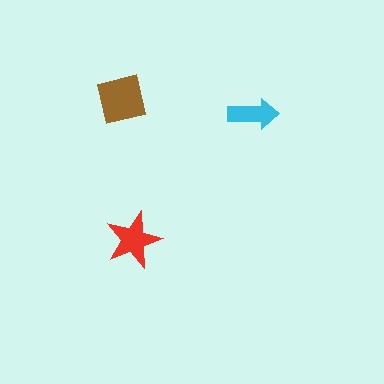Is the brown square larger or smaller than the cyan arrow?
Larger.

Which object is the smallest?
The cyan arrow.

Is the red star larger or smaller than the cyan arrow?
Larger.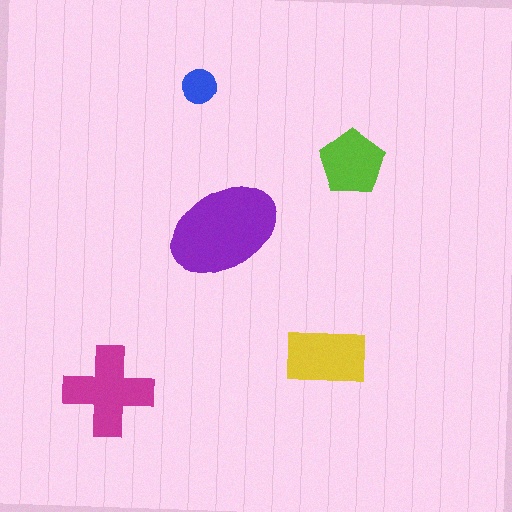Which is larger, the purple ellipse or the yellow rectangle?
The purple ellipse.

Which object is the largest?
The purple ellipse.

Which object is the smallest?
The blue circle.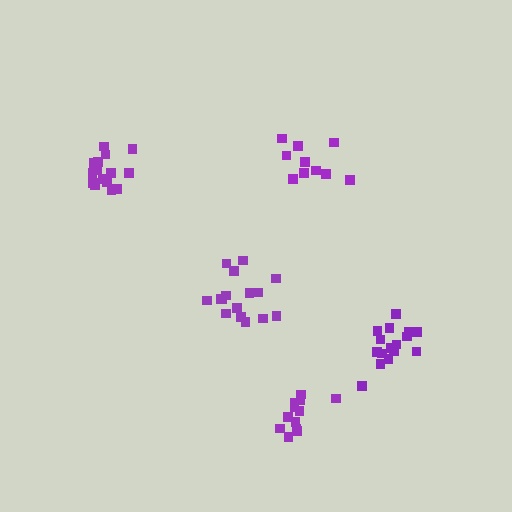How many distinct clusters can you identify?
There are 5 distinct clusters.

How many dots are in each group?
Group 1: 10 dots, Group 2: 16 dots, Group 3: 15 dots, Group 4: 16 dots, Group 5: 13 dots (70 total).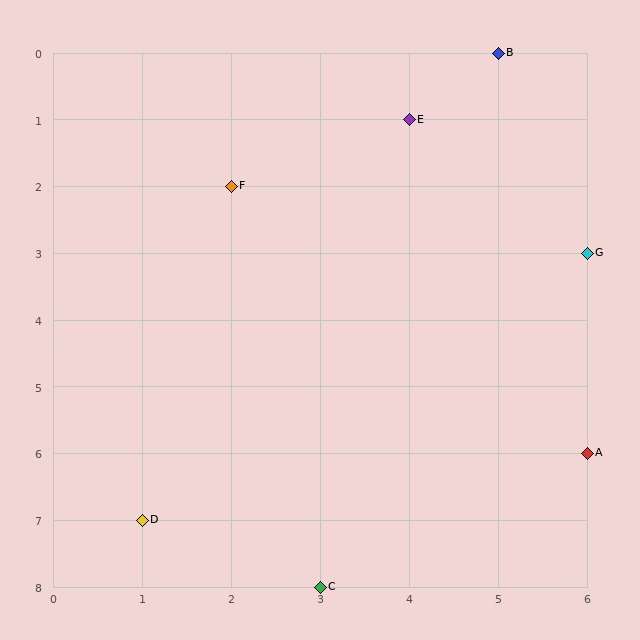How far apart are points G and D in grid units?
Points G and D are 5 columns and 4 rows apart (about 6.4 grid units diagonally).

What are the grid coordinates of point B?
Point B is at grid coordinates (5, 0).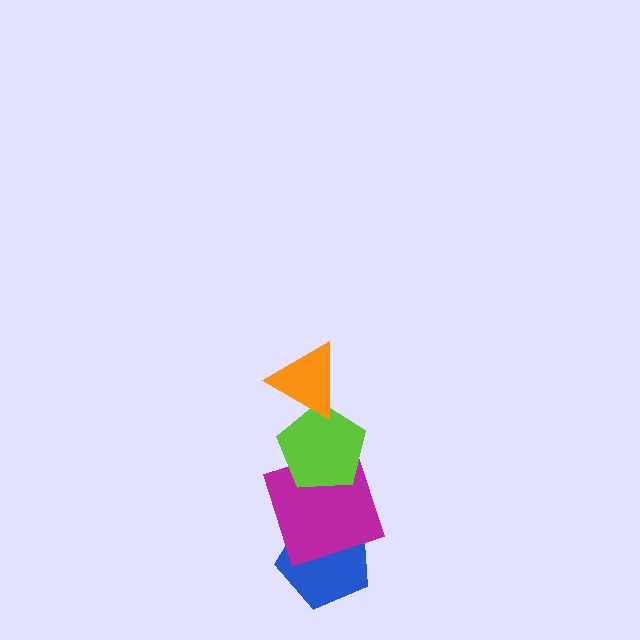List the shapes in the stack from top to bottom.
From top to bottom: the orange triangle, the lime pentagon, the magenta square, the blue pentagon.